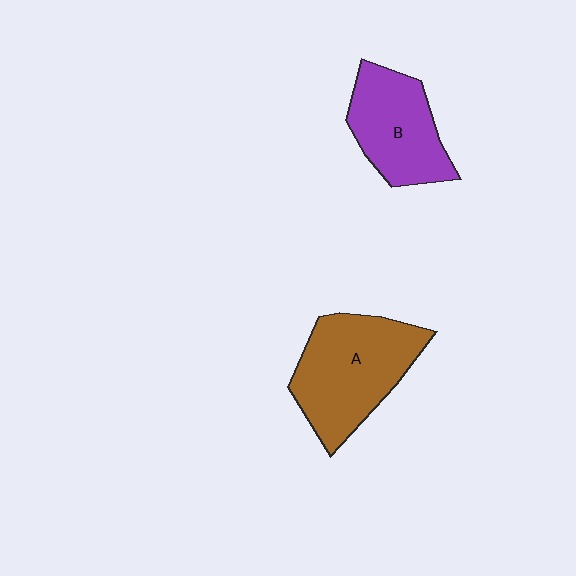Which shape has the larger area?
Shape A (brown).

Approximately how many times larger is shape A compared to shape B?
Approximately 1.3 times.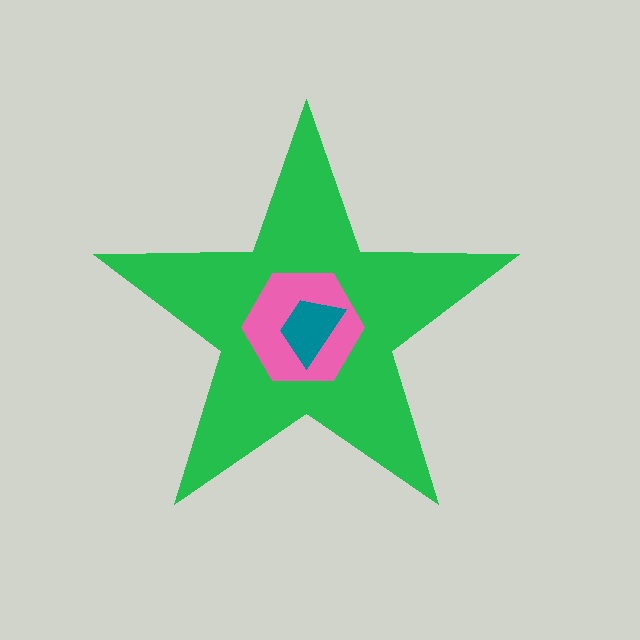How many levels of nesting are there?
3.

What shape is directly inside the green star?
The pink hexagon.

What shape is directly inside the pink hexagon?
The teal trapezoid.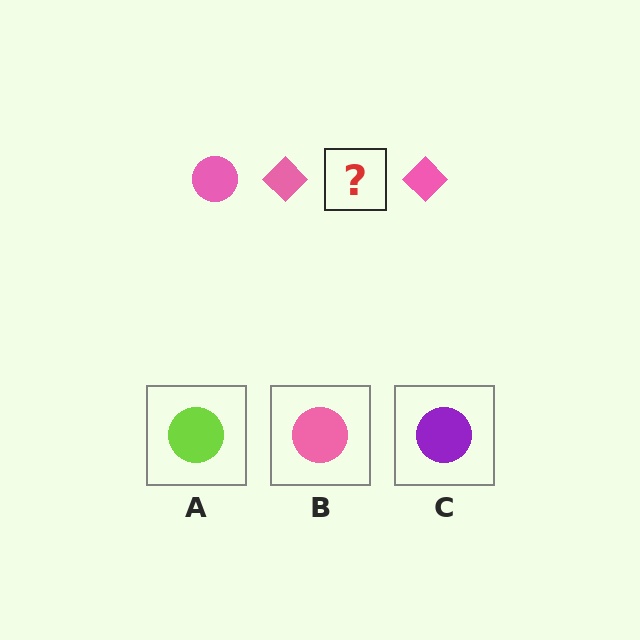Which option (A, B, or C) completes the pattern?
B.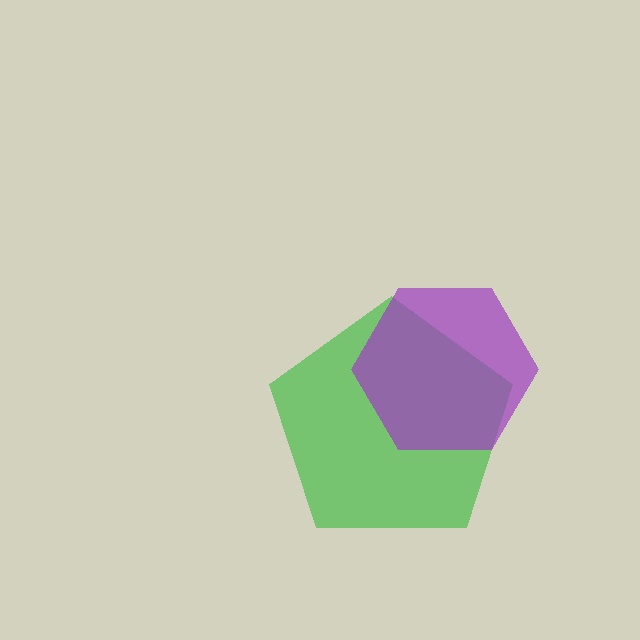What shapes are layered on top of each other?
The layered shapes are: a green pentagon, a purple hexagon.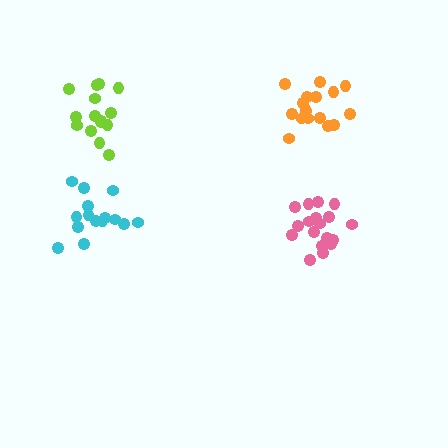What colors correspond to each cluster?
The clusters are colored: cyan, lime, orange, pink.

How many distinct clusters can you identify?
There are 4 distinct clusters.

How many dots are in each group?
Group 1: 15 dots, Group 2: 15 dots, Group 3: 17 dots, Group 4: 18 dots (65 total).